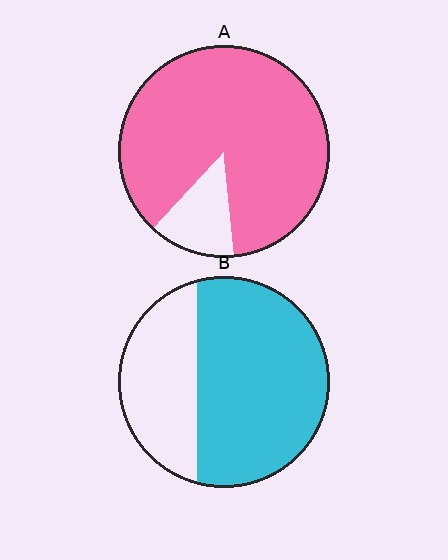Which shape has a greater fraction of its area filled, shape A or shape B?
Shape A.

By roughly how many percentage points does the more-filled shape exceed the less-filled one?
By roughly 20 percentage points (A over B).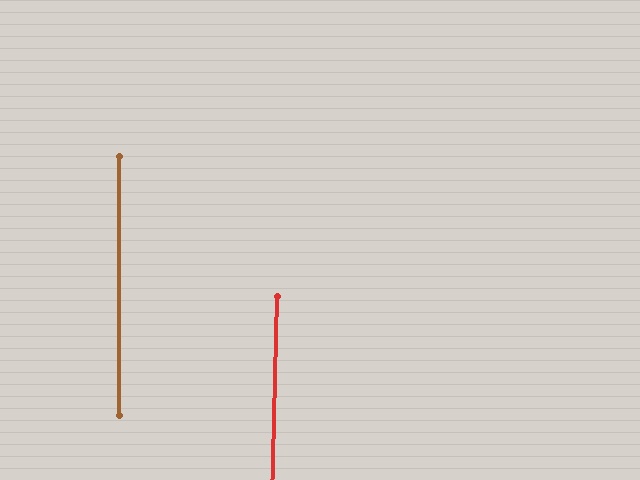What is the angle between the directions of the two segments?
Approximately 1 degree.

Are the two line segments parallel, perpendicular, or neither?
Parallel — their directions differ by only 1.4°.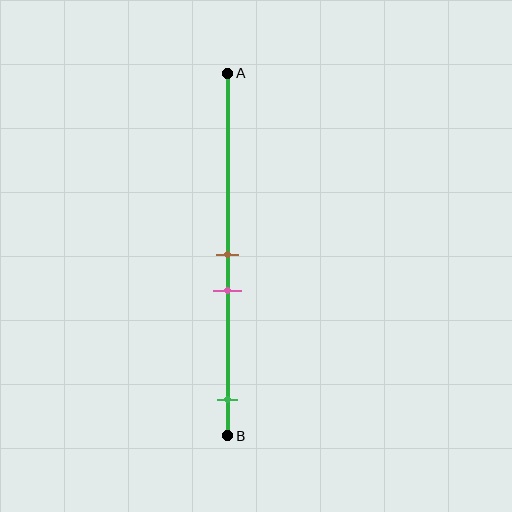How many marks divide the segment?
There are 3 marks dividing the segment.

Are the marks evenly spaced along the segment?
No, the marks are not evenly spaced.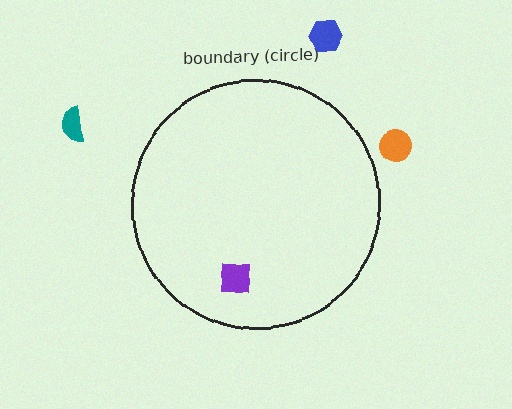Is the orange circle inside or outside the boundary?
Outside.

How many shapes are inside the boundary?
1 inside, 3 outside.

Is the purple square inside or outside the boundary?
Inside.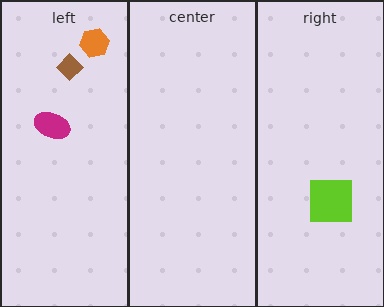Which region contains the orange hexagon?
The left region.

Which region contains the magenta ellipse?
The left region.